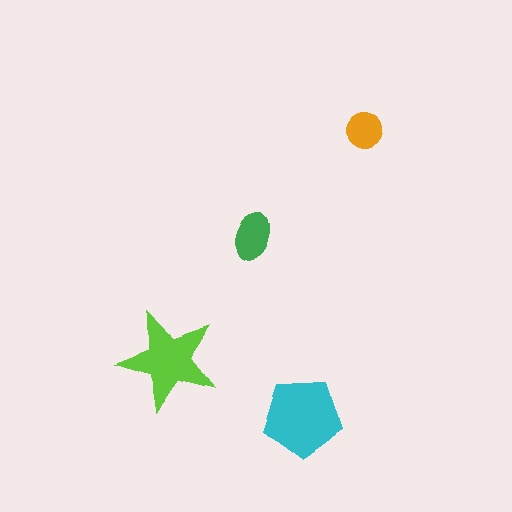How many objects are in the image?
There are 4 objects in the image.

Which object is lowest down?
The cyan pentagon is bottommost.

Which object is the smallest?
The orange circle.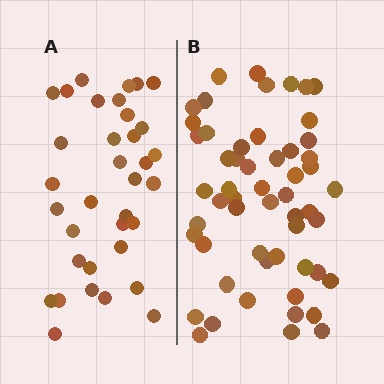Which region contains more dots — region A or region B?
Region B (the right region) has more dots.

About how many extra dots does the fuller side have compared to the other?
Region B has approximately 20 more dots than region A.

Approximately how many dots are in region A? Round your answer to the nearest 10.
About 40 dots. (The exact count is 35, which rounds to 40.)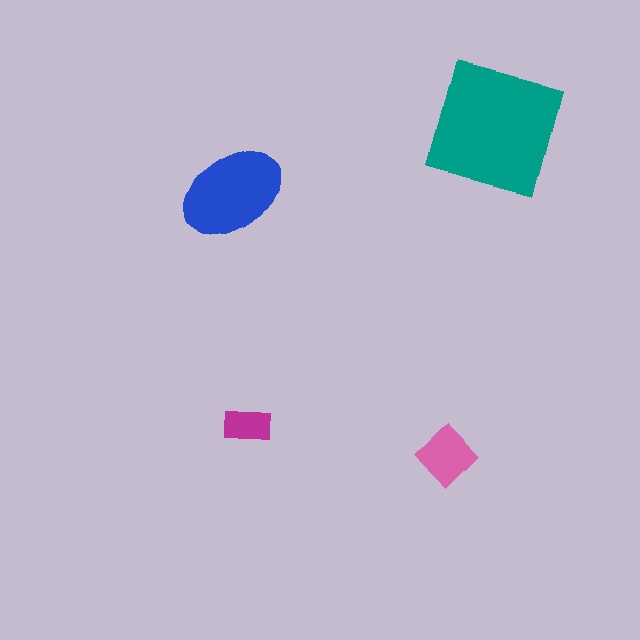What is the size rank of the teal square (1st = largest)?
1st.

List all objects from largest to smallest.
The teal square, the blue ellipse, the pink diamond, the magenta rectangle.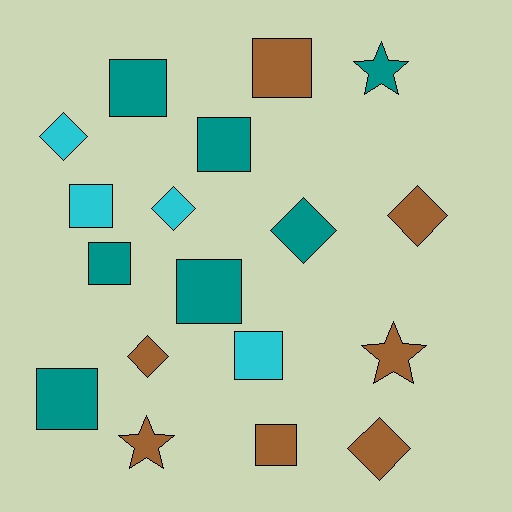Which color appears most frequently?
Teal, with 7 objects.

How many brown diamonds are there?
There are 3 brown diamonds.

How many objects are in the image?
There are 18 objects.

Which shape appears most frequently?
Square, with 9 objects.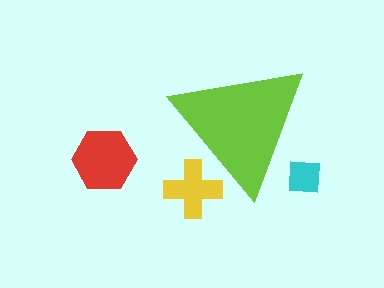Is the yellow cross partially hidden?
Yes, the yellow cross is partially hidden behind the lime triangle.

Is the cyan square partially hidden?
Yes, the cyan square is partially hidden behind the lime triangle.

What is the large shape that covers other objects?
A lime triangle.